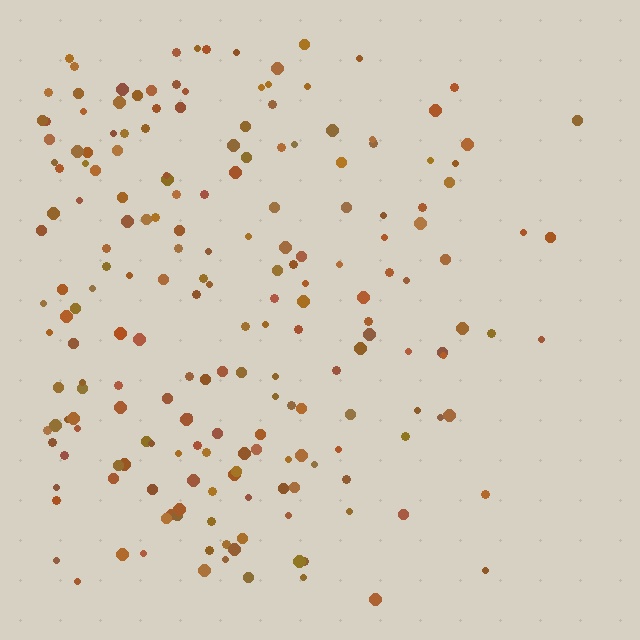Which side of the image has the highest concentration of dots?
The left.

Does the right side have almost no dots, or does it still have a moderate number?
Still a moderate number, just noticeably fewer than the left.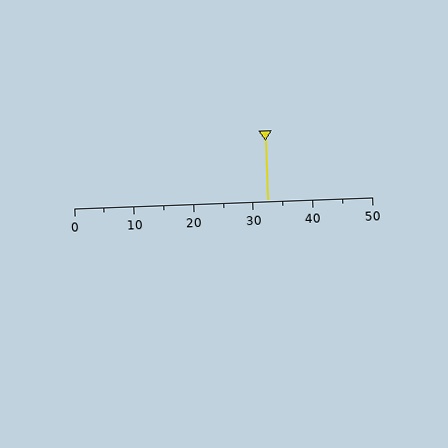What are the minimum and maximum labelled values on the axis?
The axis runs from 0 to 50.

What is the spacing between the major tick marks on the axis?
The major ticks are spaced 10 apart.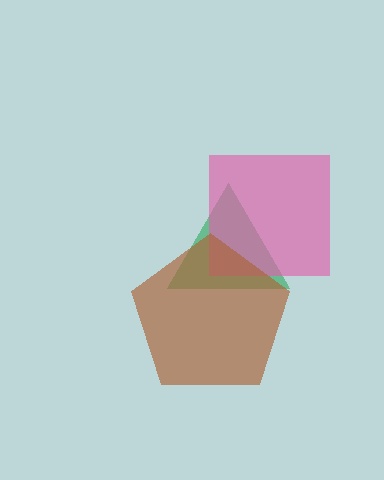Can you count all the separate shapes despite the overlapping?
Yes, there are 3 separate shapes.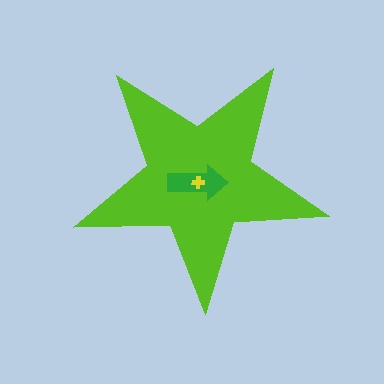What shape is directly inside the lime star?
The green arrow.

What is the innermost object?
The yellow cross.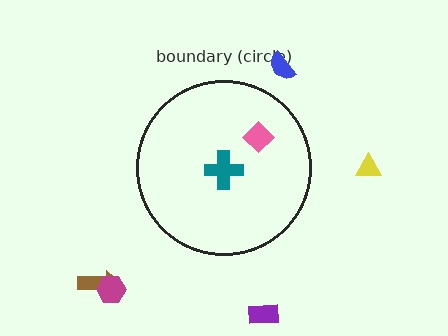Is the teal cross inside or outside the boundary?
Inside.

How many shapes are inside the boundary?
2 inside, 5 outside.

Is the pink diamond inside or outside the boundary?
Inside.